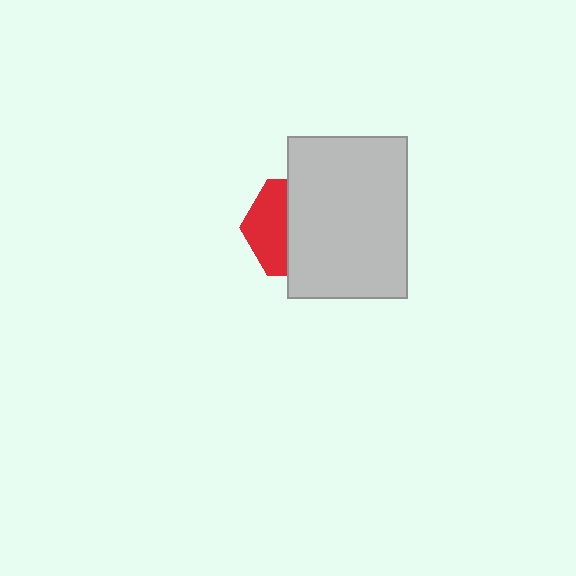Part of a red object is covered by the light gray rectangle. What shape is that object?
It is a hexagon.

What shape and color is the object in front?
The object in front is a light gray rectangle.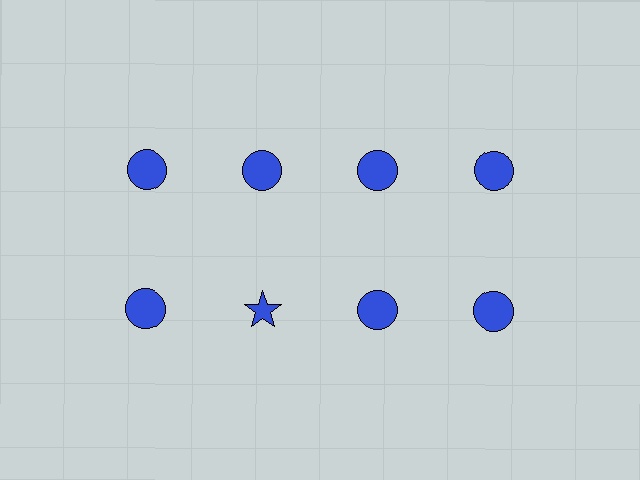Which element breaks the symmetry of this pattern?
The blue star in the second row, second from left column breaks the symmetry. All other shapes are blue circles.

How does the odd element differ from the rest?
It has a different shape: star instead of circle.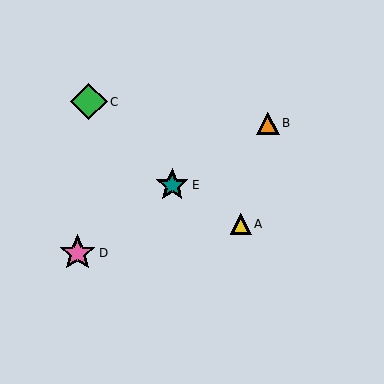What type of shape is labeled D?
Shape D is a pink star.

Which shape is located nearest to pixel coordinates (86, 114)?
The green diamond (labeled C) at (89, 102) is nearest to that location.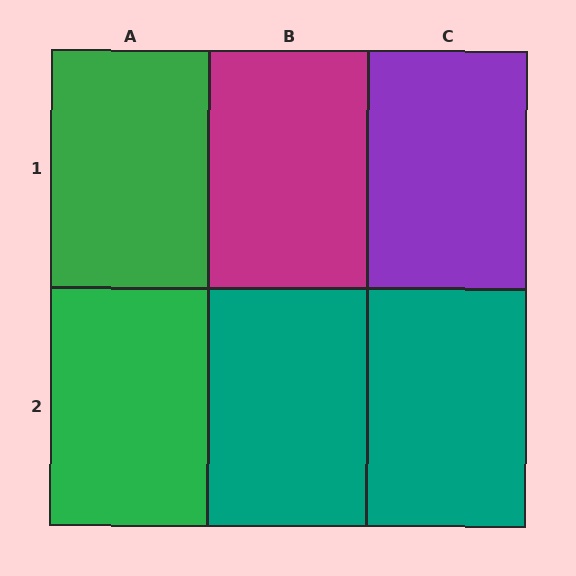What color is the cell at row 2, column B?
Teal.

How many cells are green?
2 cells are green.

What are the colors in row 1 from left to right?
Green, magenta, purple.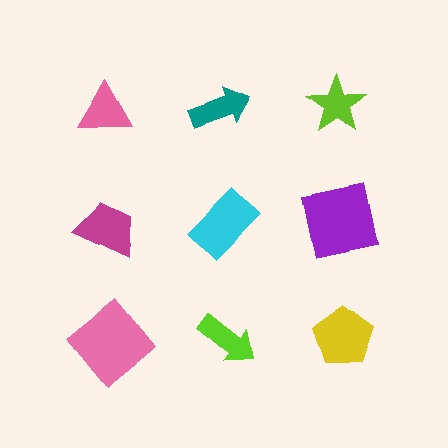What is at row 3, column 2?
A lime arrow.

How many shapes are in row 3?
3 shapes.